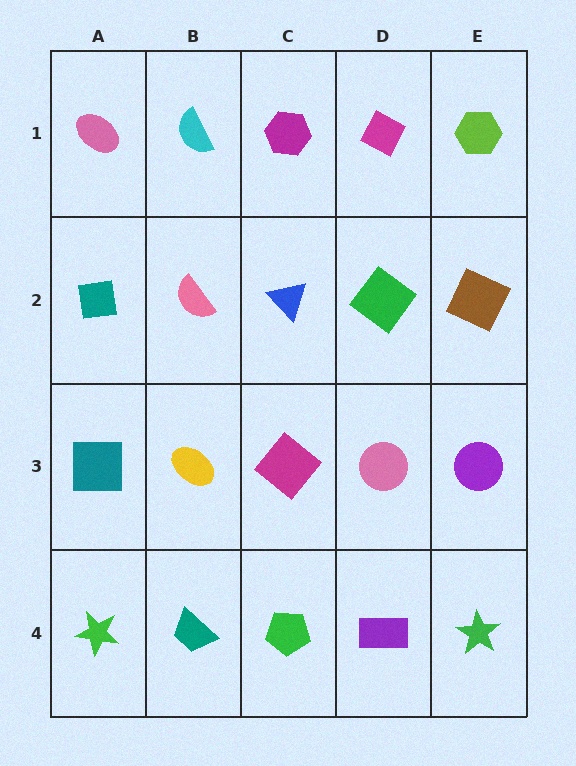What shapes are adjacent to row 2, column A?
A pink ellipse (row 1, column A), a teal square (row 3, column A), a pink semicircle (row 2, column B).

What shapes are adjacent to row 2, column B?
A cyan semicircle (row 1, column B), a yellow ellipse (row 3, column B), a teal square (row 2, column A), a blue triangle (row 2, column C).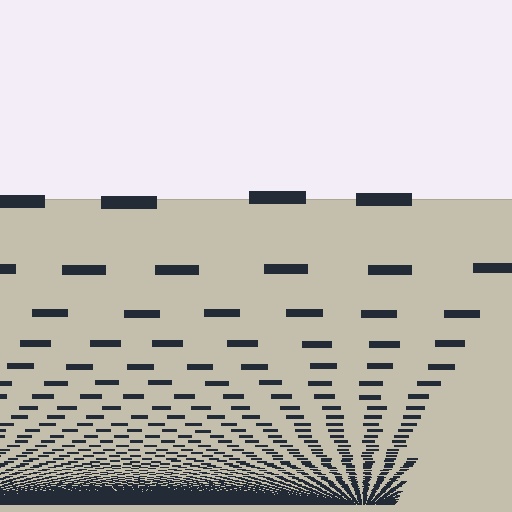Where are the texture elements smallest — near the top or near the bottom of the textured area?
Near the bottom.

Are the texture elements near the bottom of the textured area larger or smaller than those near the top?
Smaller. The gradient is inverted — elements near the bottom are smaller and denser.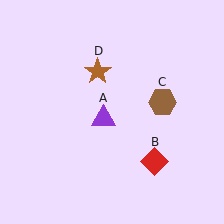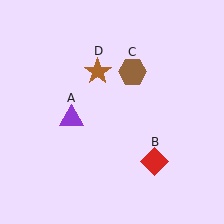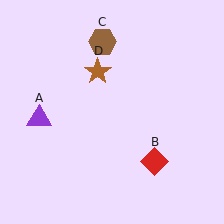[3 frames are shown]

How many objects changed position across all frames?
2 objects changed position: purple triangle (object A), brown hexagon (object C).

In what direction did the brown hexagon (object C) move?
The brown hexagon (object C) moved up and to the left.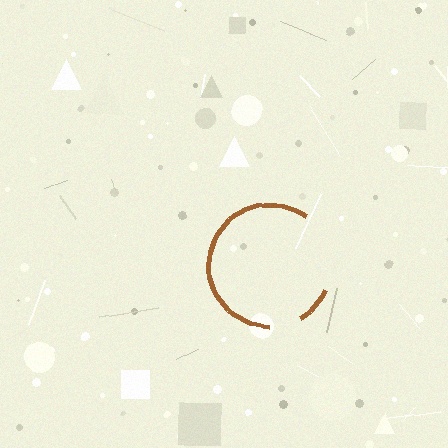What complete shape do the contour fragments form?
The contour fragments form a circle.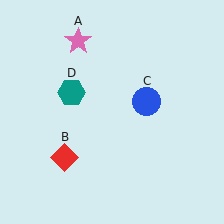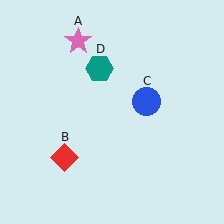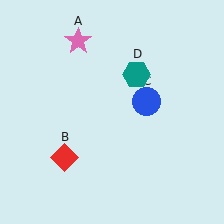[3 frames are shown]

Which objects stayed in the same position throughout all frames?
Pink star (object A) and red diamond (object B) and blue circle (object C) remained stationary.